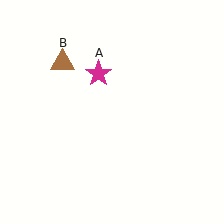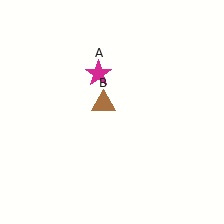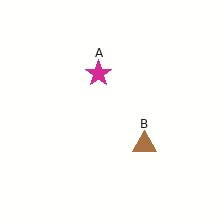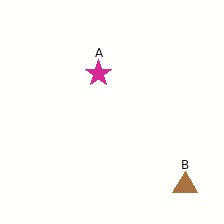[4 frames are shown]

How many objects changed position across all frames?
1 object changed position: brown triangle (object B).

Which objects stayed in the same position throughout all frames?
Magenta star (object A) remained stationary.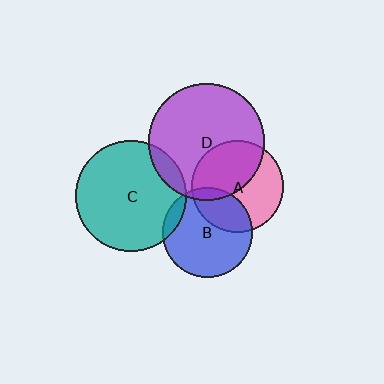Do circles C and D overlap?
Yes.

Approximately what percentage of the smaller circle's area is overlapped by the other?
Approximately 10%.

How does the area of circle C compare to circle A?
Approximately 1.5 times.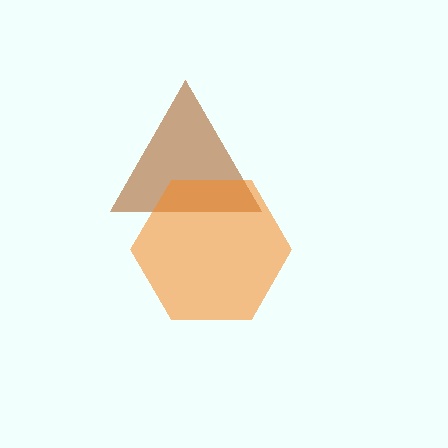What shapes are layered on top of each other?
The layered shapes are: a brown triangle, an orange hexagon.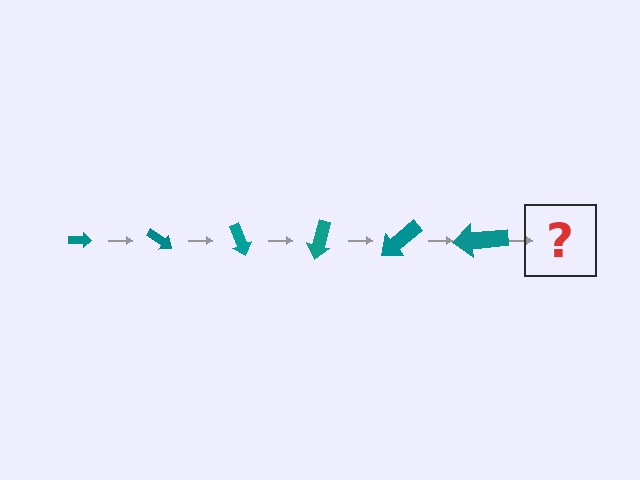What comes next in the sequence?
The next element should be an arrow, larger than the previous one and rotated 210 degrees from the start.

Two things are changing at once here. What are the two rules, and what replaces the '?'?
The two rules are that the arrow grows larger each step and it rotates 35 degrees each step. The '?' should be an arrow, larger than the previous one and rotated 210 degrees from the start.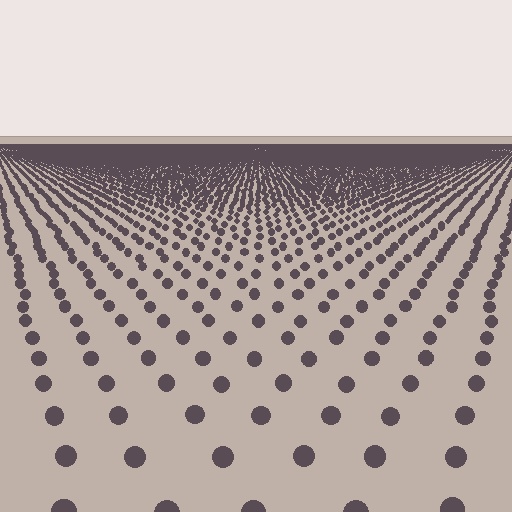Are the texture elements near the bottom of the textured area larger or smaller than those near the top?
Larger. Near the bottom, elements are closer to the viewer and appear at a bigger on-screen size.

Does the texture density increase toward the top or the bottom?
Density increases toward the top.